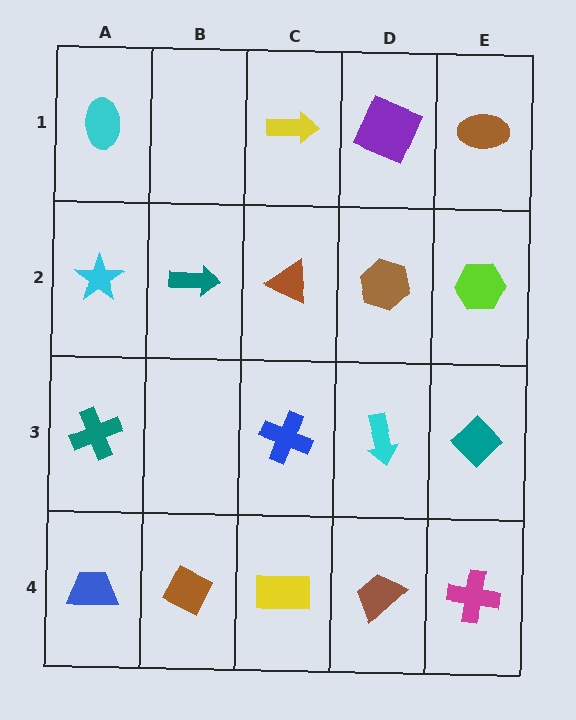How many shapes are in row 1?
4 shapes.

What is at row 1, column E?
A brown ellipse.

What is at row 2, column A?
A cyan star.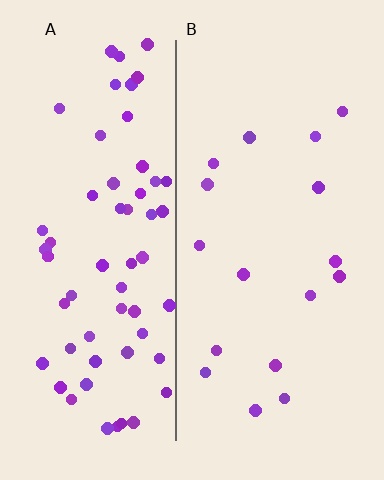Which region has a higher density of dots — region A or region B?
A (the left).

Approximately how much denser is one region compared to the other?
Approximately 3.7× — region A over region B.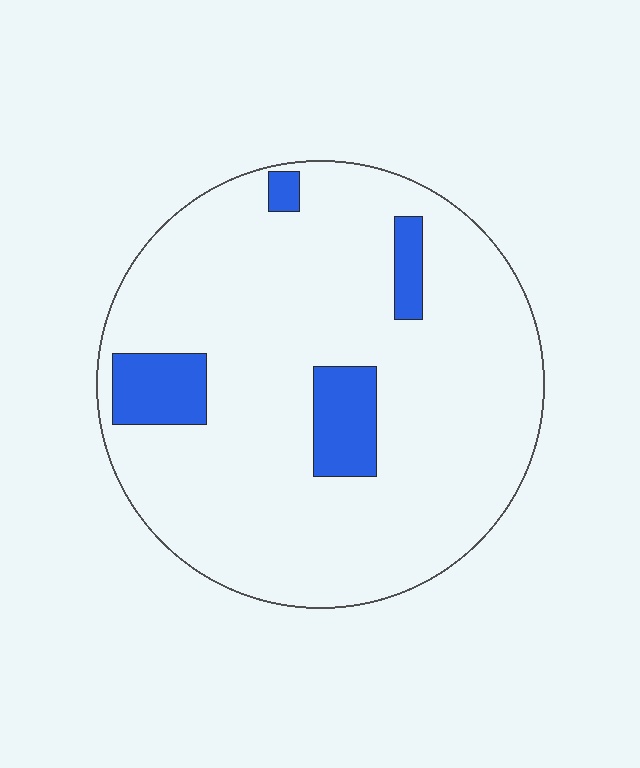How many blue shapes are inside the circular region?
4.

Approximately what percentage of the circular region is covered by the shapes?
Approximately 10%.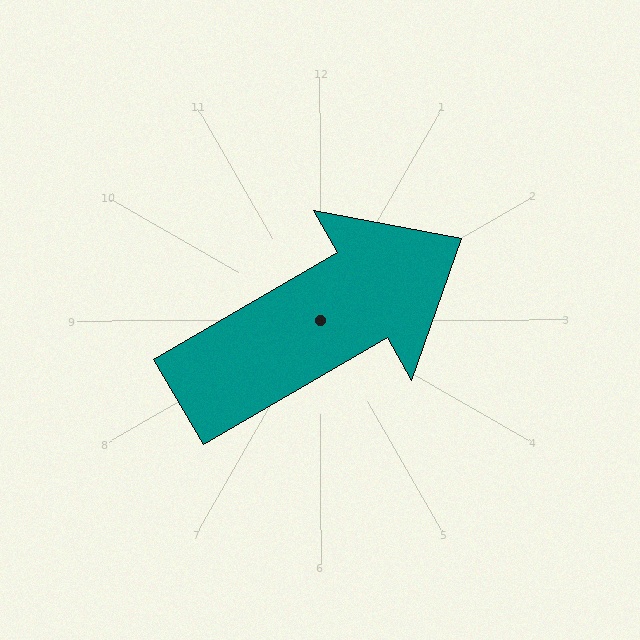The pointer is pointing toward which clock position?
Roughly 2 o'clock.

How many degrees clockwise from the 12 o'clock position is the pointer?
Approximately 60 degrees.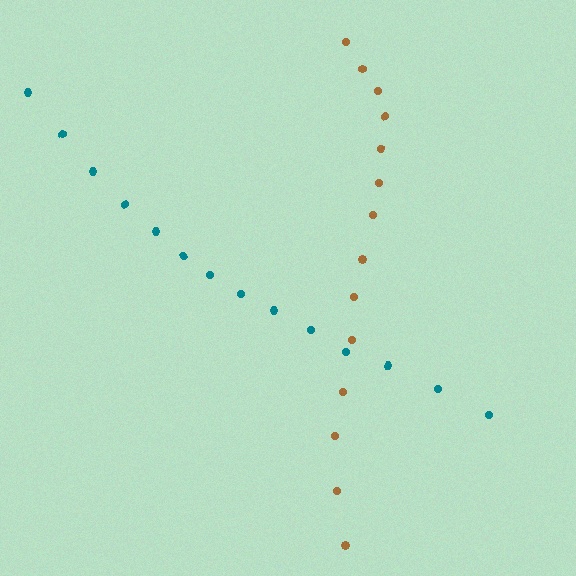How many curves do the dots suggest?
There are 2 distinct paths.